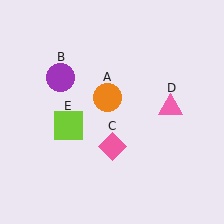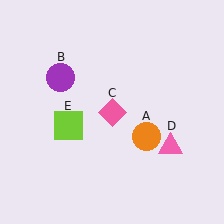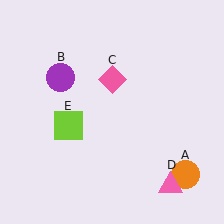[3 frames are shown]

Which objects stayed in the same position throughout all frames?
Purple circle (object B) and lime square (object E) remained stationary.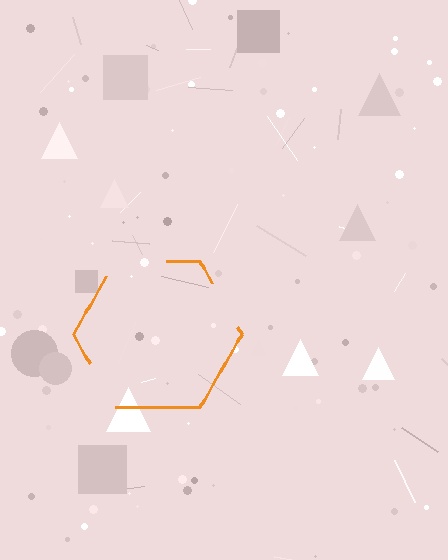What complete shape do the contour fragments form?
The contour fragments form a hexagon.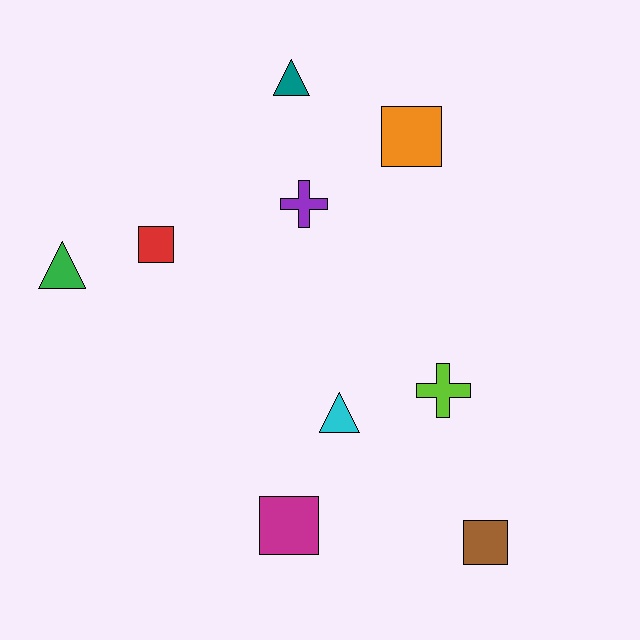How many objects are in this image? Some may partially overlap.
There are 9 objects.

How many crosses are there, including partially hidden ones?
There are 2 crosses.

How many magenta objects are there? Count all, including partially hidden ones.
There is 1 magenta object.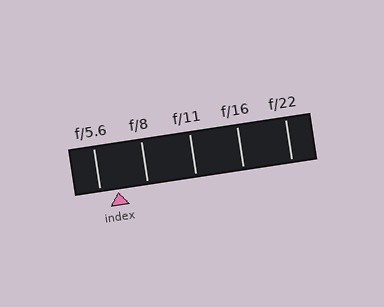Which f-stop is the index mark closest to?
The index mark is closest to f/5.6.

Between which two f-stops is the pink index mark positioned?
The index mark is between f/5.6 and f/8.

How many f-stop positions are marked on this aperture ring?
There are 5 f-stop positions marked.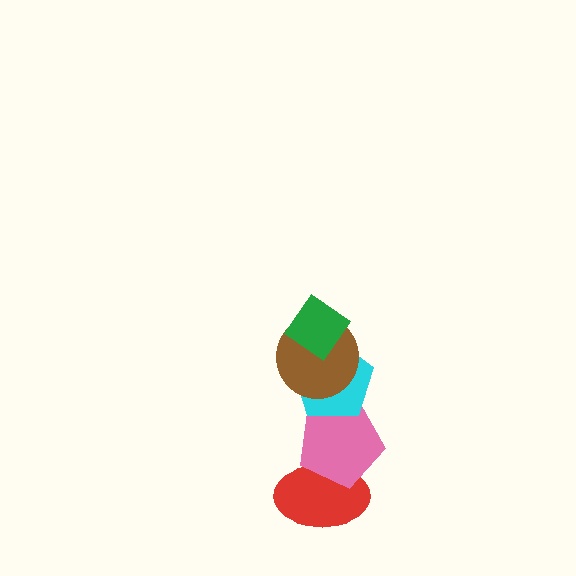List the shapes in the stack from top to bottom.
From top to bottom: the green diamond, the brown circle, the cyan pentagon, the pink pentagon, the red ellipse.